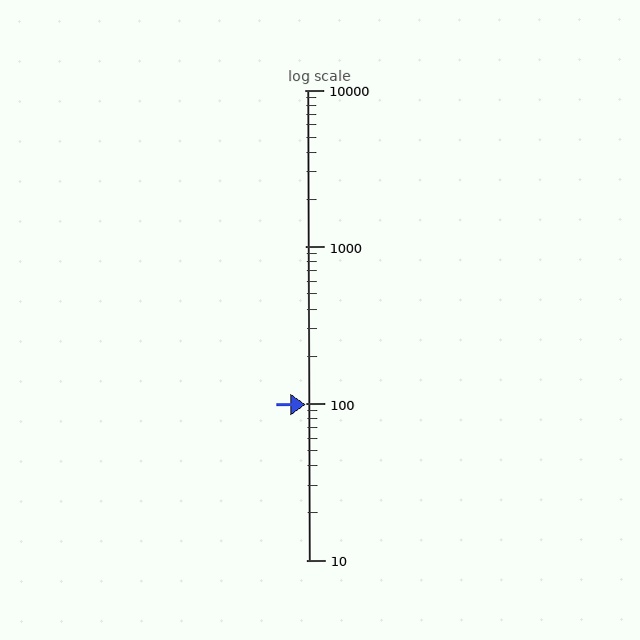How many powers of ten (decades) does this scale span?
The scale spans 3 decades, from 10 to 10000.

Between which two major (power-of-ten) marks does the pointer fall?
The pointer is between 10 and 100.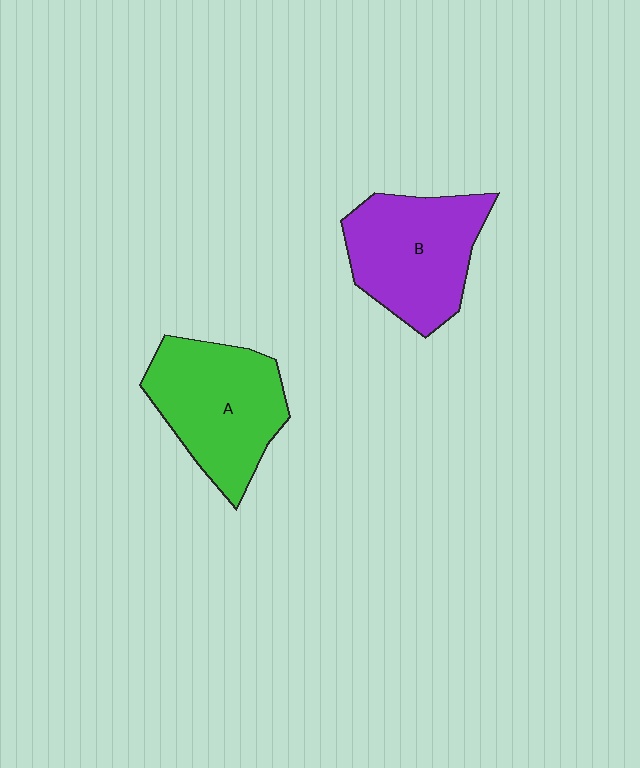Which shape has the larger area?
Shape A (green).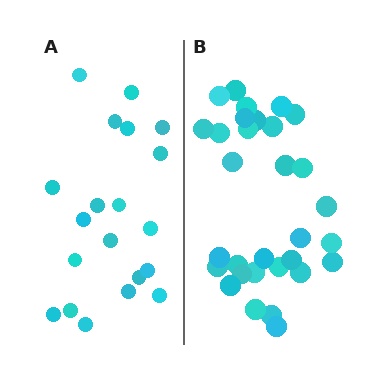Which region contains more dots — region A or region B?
Region B (the right region) has more dots.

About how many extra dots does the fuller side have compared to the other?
Region B has roughly 12 or so more dots than region A.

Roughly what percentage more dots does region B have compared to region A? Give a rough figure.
About 55% more.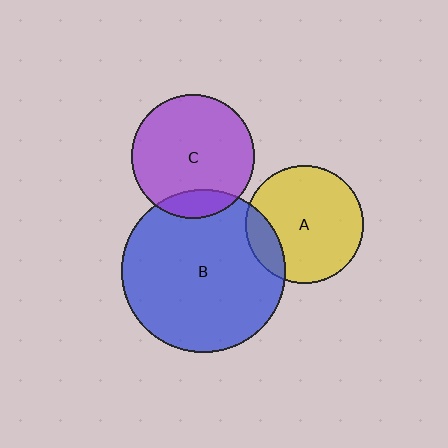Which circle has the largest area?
Circle B (blue).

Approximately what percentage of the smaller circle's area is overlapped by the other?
Approximately 15%.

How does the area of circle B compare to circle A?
Approximately 1.9 times.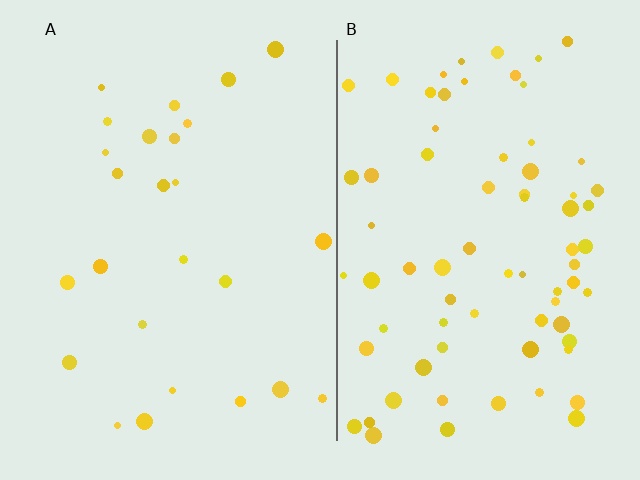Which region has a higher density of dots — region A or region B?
B (the right).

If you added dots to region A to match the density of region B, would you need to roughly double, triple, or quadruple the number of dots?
Approximately triple.